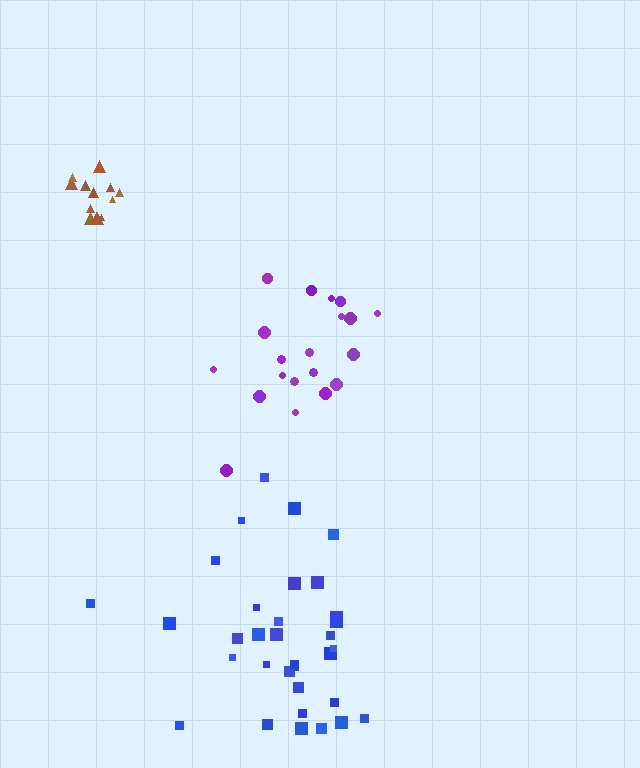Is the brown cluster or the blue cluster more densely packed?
Brown.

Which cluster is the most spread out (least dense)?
Blue.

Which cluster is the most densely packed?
Brown.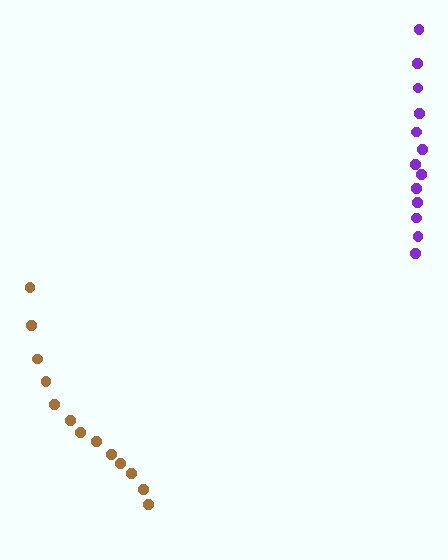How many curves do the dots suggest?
There are 2 distinct paths.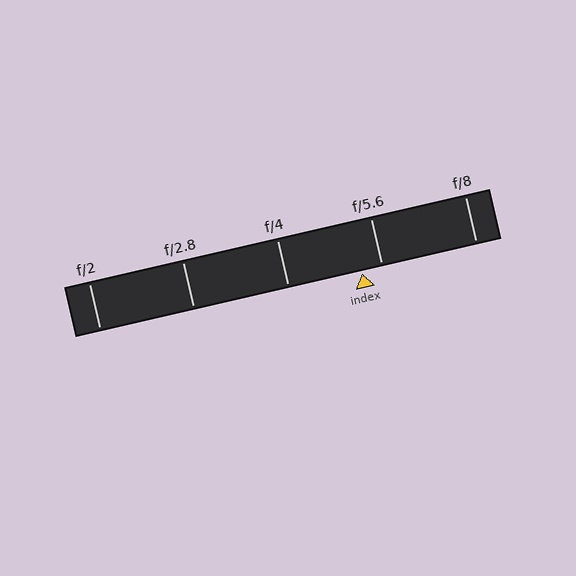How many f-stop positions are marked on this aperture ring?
There are 5 f-stop positions marked.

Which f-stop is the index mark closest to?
The index mark is closest to f/5.6.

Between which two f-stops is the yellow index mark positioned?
The index mark is between f/4 and f/5.6.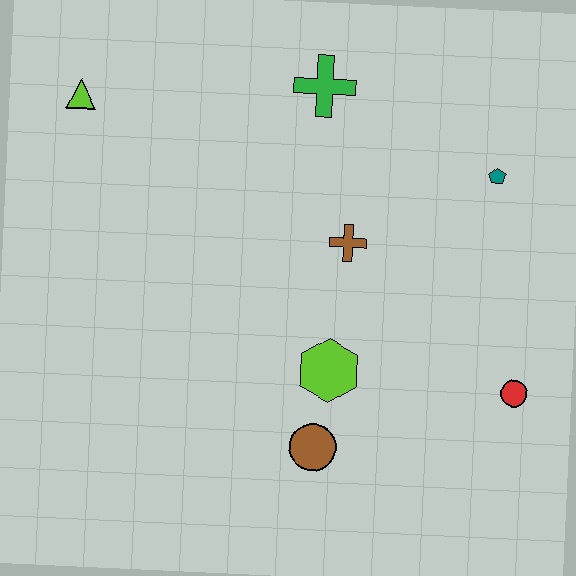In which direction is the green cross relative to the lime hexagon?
The green cross is above the lime hexagon.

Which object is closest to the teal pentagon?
The brown cross is closest to the teal pentagon.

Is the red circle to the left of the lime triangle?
No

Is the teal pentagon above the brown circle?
Yes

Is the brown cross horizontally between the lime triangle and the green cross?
No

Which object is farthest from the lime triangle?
The red circle is farthest from the lime triangle.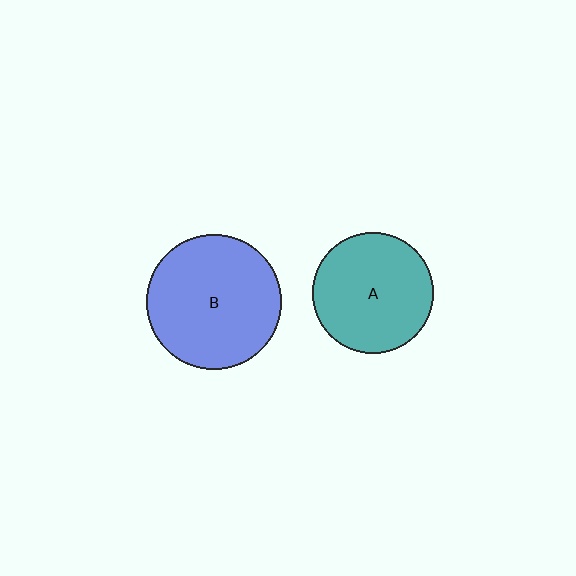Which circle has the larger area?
Circle B (blue).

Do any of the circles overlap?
No, none of the circles overlap.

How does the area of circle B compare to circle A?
Approximately 1.2 times.